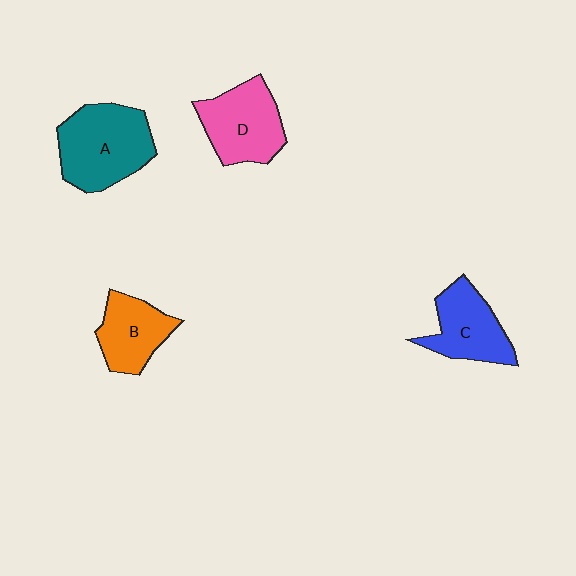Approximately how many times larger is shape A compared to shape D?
Approximately 1.2 times.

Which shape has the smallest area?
Shape B (orange).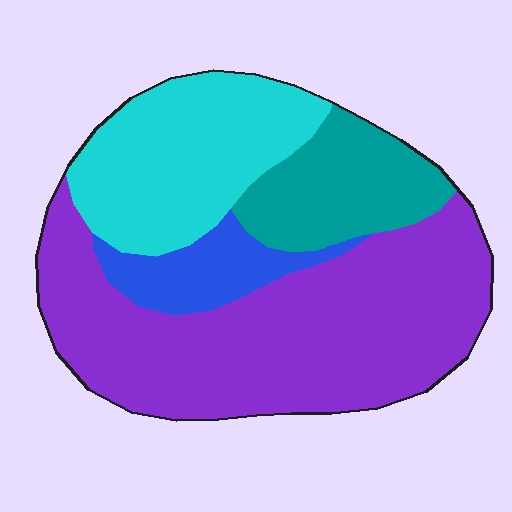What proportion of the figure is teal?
Teal takes up about one sixth (1/6) of the figure.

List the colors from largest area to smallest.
From largest to smallest: purple, cyan, teal, blue.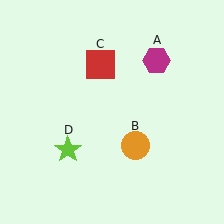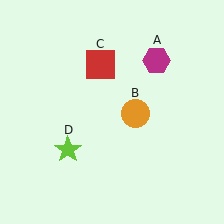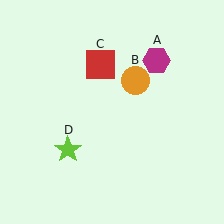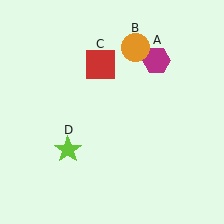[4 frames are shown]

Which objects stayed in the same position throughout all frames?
Magenta hexagon (object A) and red square (object C) and lime star (object D) remained stationary.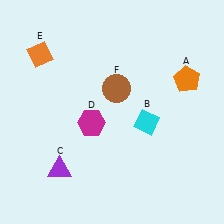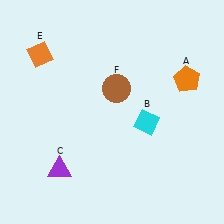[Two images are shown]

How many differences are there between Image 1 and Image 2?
There is 1 difference between the two images.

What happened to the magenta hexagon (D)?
The magenta hexagon (D) was removed in Image 2. It was in the bottom-left area of Image 1.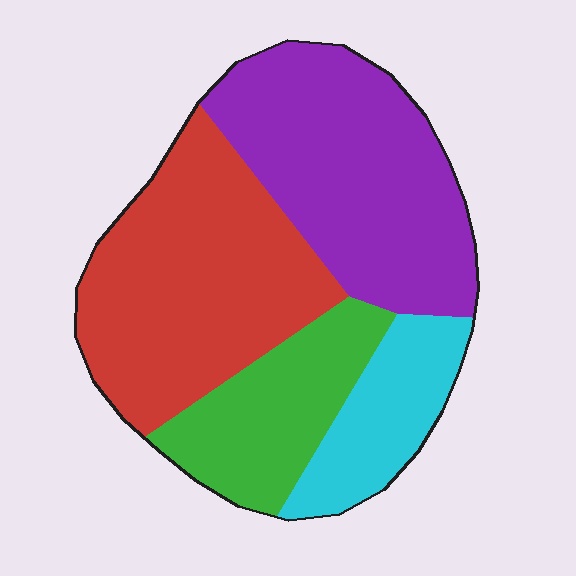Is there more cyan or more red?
Red.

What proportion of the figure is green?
Green takes up about one sixth (1/6) of the figure.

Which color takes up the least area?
Cyan, at roughly 15%.